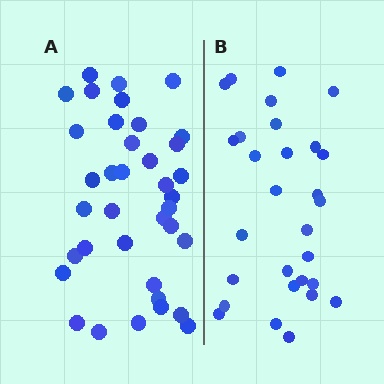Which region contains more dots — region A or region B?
Region A (the left region) has more dots.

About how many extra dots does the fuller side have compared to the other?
Region A has roughly 8 or so more dots than region B.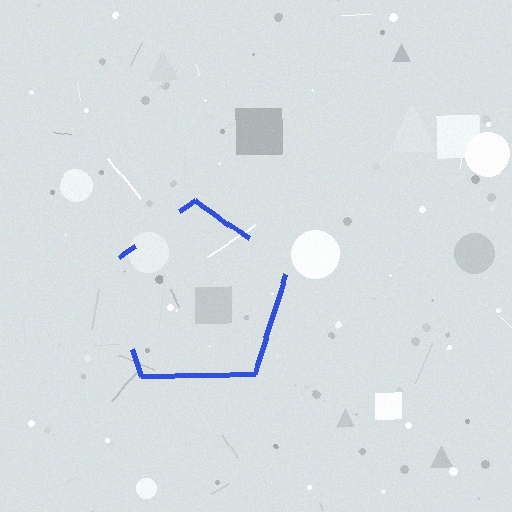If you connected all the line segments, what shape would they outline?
They would outline a pentagon.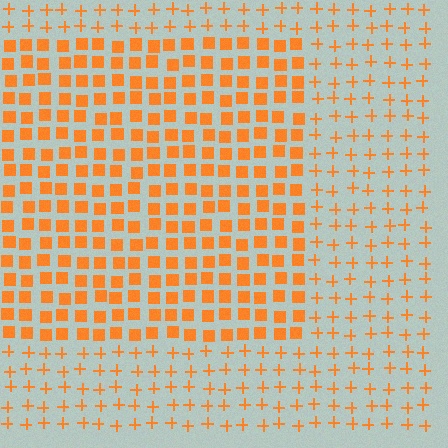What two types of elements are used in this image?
The image uses squares inside the rectangle region and plus signs outside it.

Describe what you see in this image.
The image is filled with small orange elements arranged in a uniform grid. A rectangle-shaped region contains squares, while the surrounding area contains plus signs. The boundary is defined purely by the change in element shape.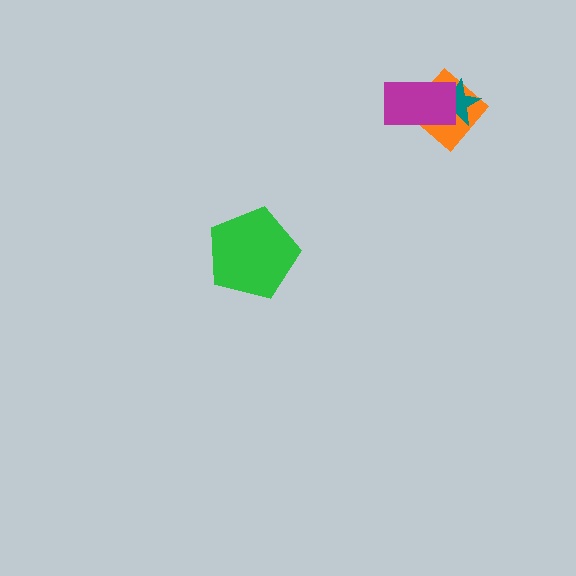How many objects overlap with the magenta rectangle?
2 objects overlap with the magenta rectangle.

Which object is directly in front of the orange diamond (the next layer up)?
The teal star is directly in front of the orange diamond.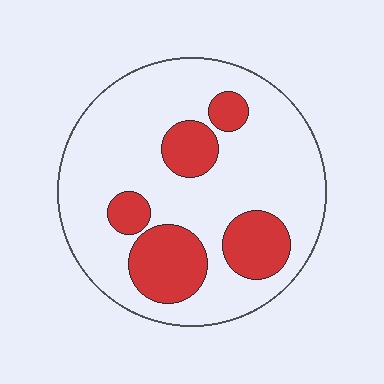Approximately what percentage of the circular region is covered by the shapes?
Approximately 25%.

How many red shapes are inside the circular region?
5.